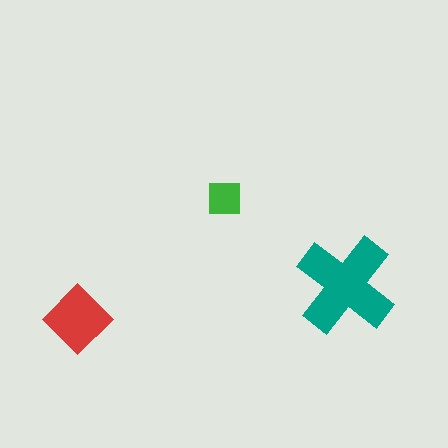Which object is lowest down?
The red diamond is bottommost.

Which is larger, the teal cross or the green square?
The teal cross.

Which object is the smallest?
The green square.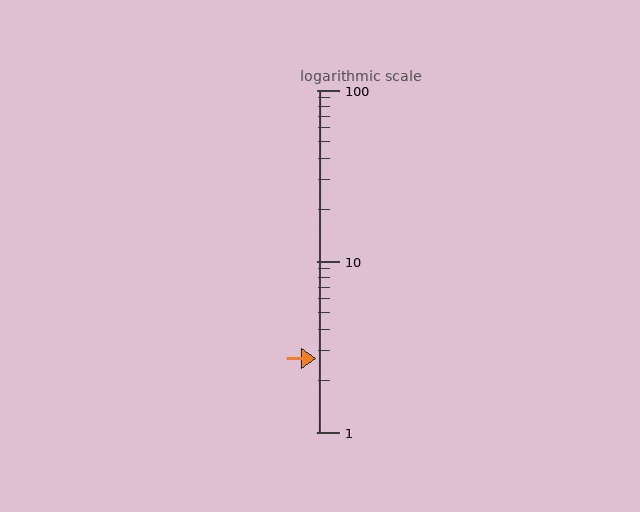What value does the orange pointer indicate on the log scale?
The pointer indicates approximately 2.7.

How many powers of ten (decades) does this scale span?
The scale spans 2 decades, from 1 to 100.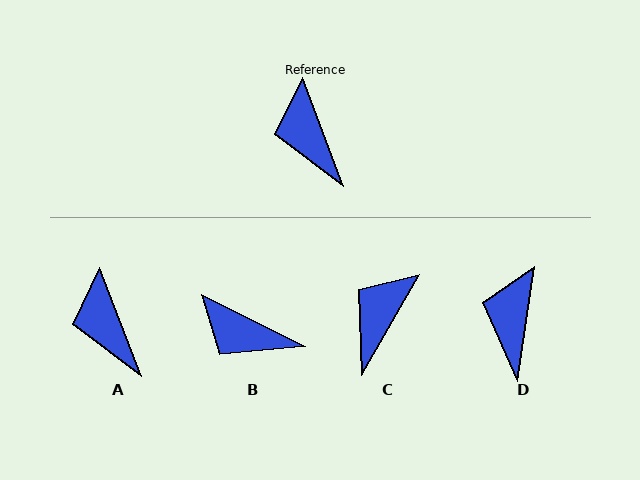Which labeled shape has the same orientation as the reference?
A.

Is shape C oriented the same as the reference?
No, it is off by about 51 degrees.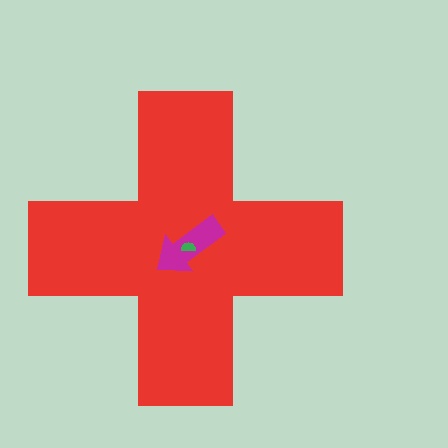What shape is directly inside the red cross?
The magenta arrow.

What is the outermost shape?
The red cross.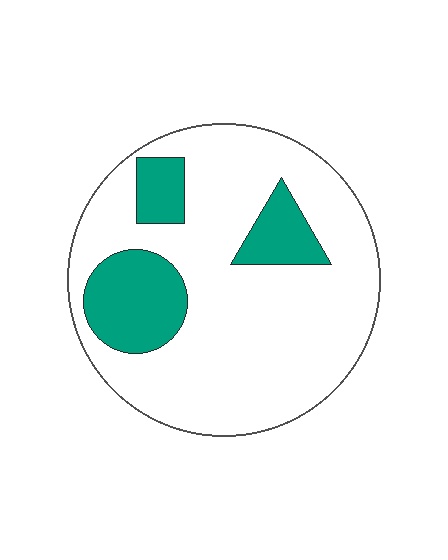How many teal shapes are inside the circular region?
3.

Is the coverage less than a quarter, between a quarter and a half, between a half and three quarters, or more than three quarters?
Less than a quarter.